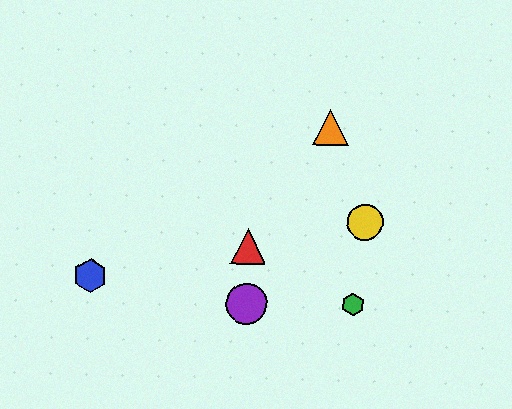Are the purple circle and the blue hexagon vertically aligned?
No, the purple circle is at x≈247 and the blue hexagon is at x≈90.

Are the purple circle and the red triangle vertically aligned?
Yes, both are at x≈247.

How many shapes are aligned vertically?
2 shapes (the red triangle, the purple circle) are aligned vertically.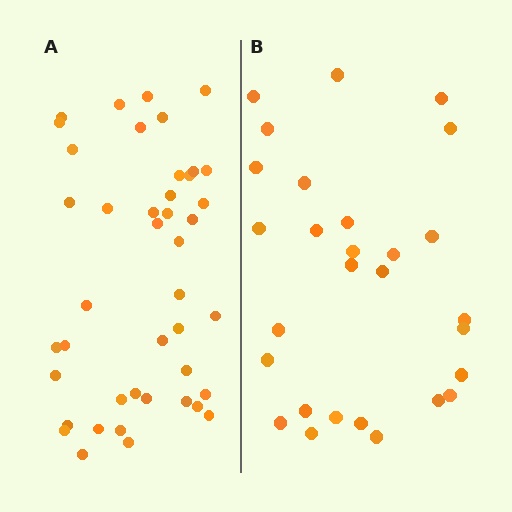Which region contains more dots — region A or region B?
Region A (the left region) has more dots.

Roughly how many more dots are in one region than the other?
Region A has approximately 15 more dots than region B.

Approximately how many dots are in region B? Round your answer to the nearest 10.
About 30 dots. (The exact count is 28, which rounds to 30.)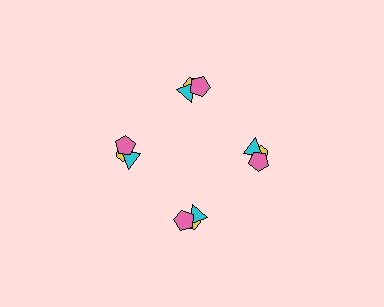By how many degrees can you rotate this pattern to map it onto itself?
The pattern maps onto itself every 90 degrees of rotation.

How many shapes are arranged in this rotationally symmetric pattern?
There are 12 shapes, arranged in 4 groups of 3.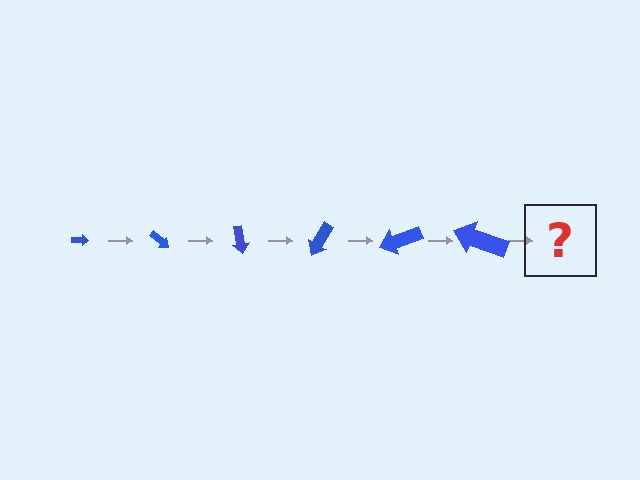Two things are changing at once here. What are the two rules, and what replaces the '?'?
The two rules are that the arrow grows larger each step and it rotates 40 degrees each step. The '?' should be an arrow, larger than the previous one and rotated 240 degrees from the start.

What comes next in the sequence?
The next element should be an arrow, larger than the previous one and rotated 240 degrees from the start.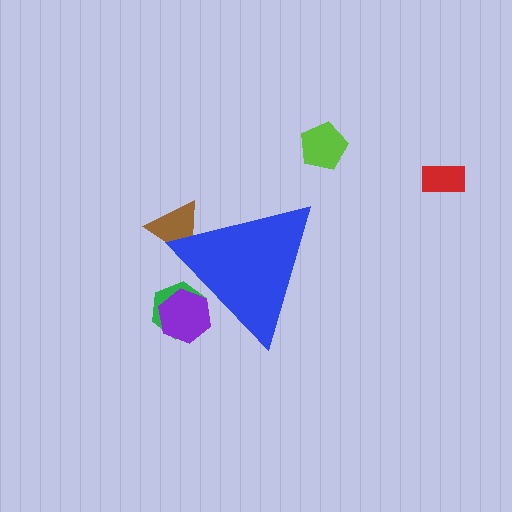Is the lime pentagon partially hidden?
No, the lime pentagon is fully visible.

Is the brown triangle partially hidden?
Yes, the brown triangle is partially hidden behind the blue triangle.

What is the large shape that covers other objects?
A blue triangle.